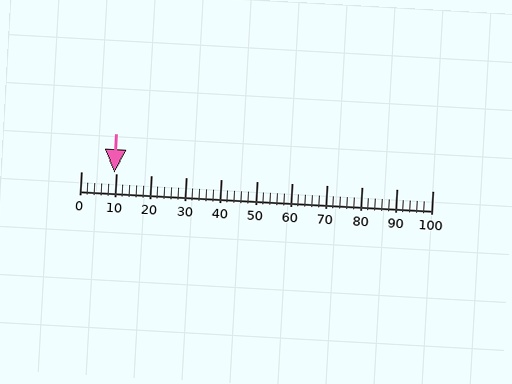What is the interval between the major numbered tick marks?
The major tick marks are spaced 10 units apart.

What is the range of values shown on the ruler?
The ruler shows values from 0 to 100.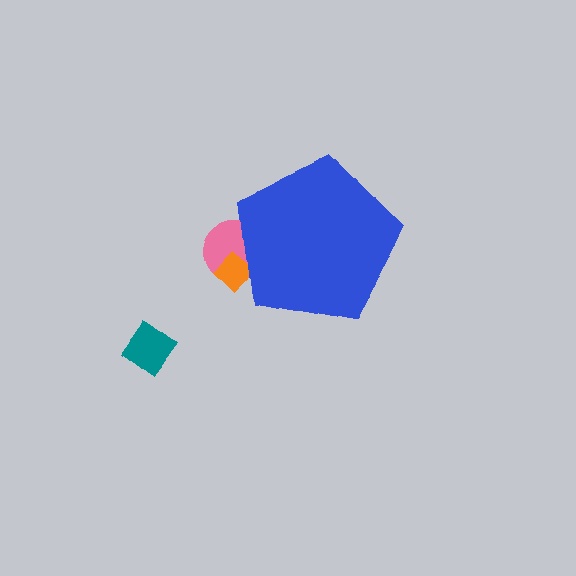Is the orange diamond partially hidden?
Yes, the orange diamond is partially hidden behind the blue pentagon.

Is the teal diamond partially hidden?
No, the teal diamond is fully visible.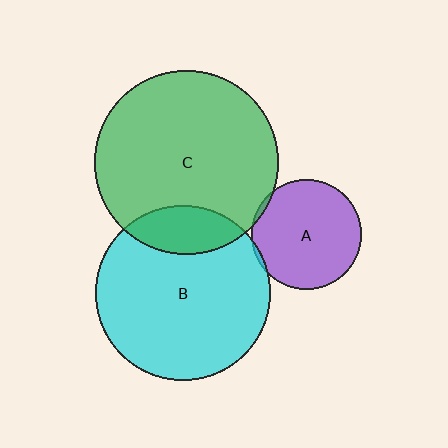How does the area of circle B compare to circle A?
Approximately 2.5 times.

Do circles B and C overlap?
Yes.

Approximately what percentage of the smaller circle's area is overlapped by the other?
Approximately 15%.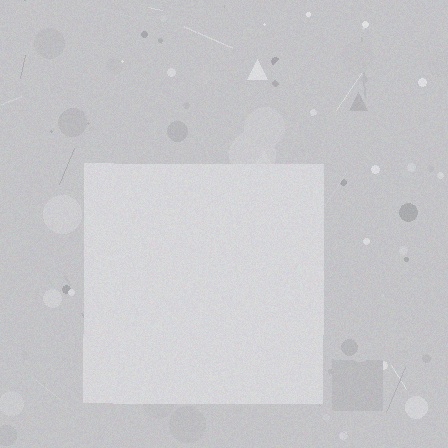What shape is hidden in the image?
A square is hidden in the image.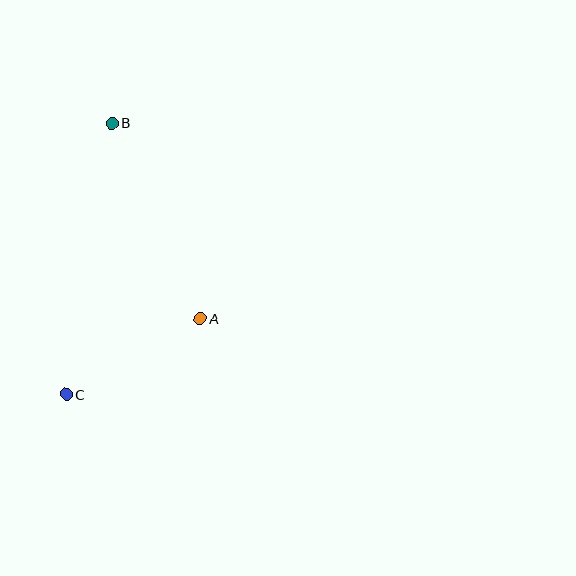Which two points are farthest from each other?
Points B and C are farthest from each other.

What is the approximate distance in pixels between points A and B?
The distance between A and B is approximately 214 pixels.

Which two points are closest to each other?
Points A and C are closest to each other.